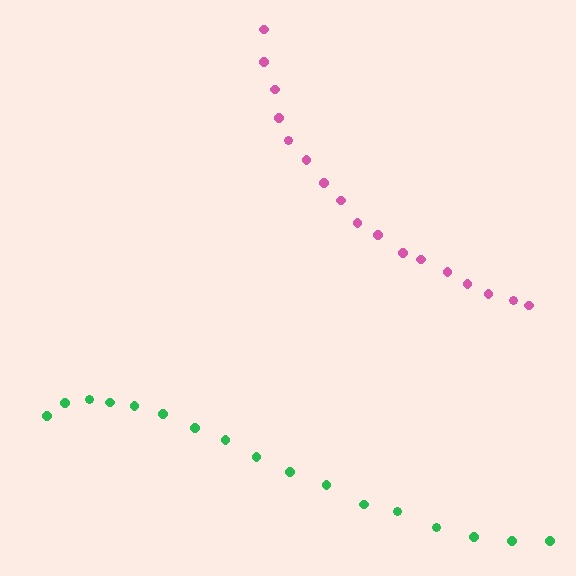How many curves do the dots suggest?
There are 2 distinct paths.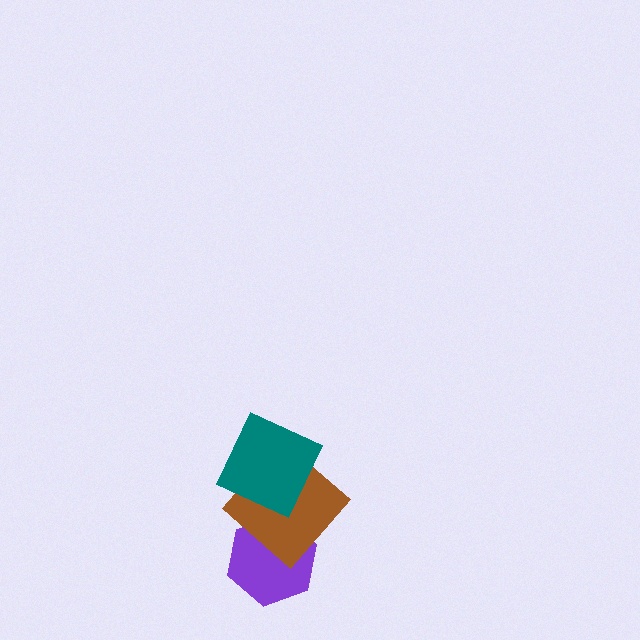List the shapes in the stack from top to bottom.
From top to bottom: the teal square, the brown diamond, the purple hexagon.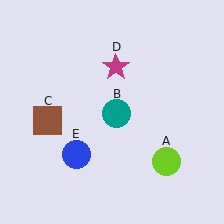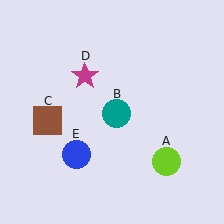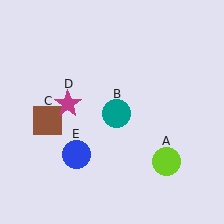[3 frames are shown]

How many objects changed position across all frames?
1 object changed position: magenta star (object D).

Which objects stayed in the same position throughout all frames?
Lime circle (object A) and teal circle (object B) and brown square (object C) and blue circle (object E) remained stationary.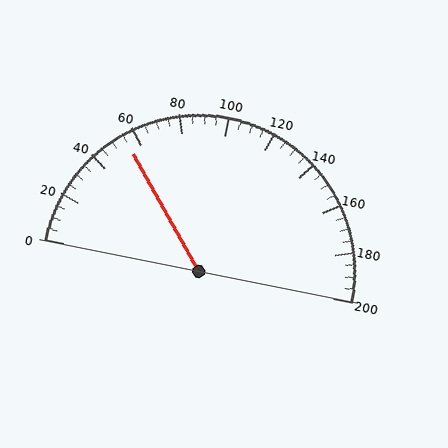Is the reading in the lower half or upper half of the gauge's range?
The reading is in the lower half of the range (0 to 200).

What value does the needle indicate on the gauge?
The needle indicates approximately 55.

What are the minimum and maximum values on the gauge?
The gauge ranges from 0 to 200.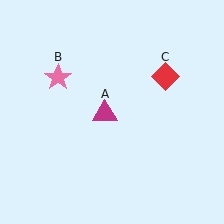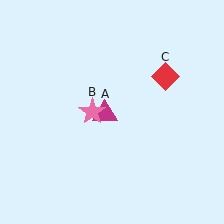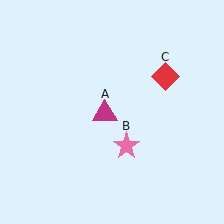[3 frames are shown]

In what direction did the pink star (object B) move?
The pink star (object B) moved down and to the right.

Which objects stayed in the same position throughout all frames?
Magenta triangle (object A) and red diamond (object C) remained stationary.